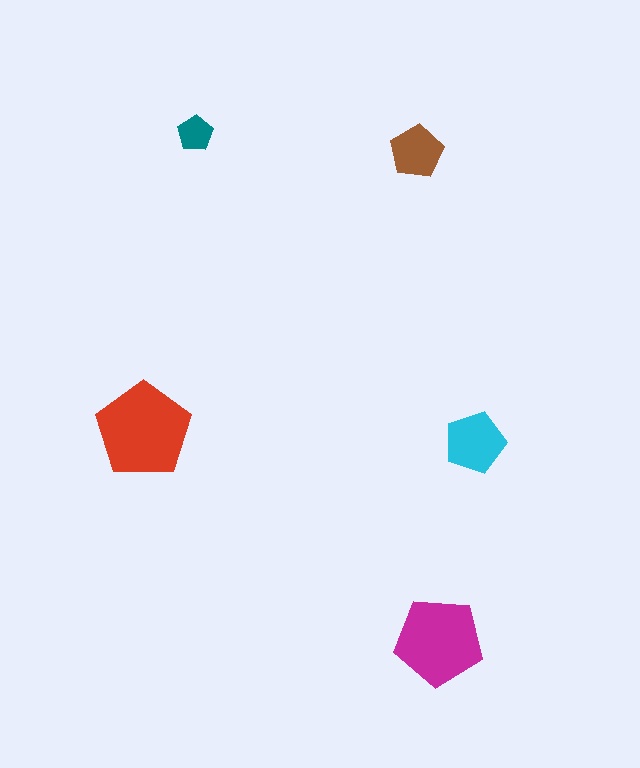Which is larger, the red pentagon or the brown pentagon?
The red one.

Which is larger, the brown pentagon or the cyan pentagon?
The cyan one.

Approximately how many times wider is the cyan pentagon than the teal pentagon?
About 1.5 times wider.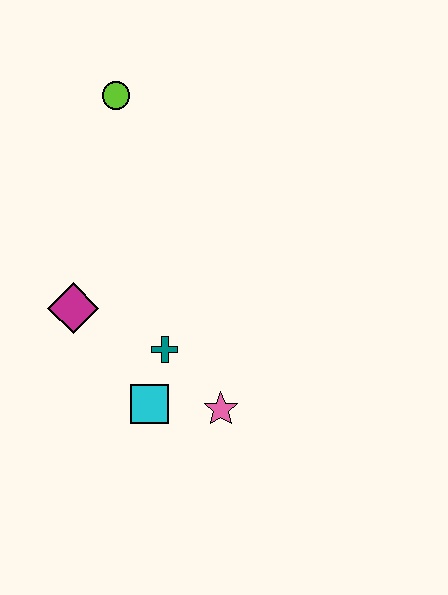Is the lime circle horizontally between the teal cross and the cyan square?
No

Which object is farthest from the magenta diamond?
The lime circle is farthest from the magenta diamond.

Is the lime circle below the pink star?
No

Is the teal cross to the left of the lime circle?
No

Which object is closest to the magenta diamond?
The teal cross is closest to the magenta diamond.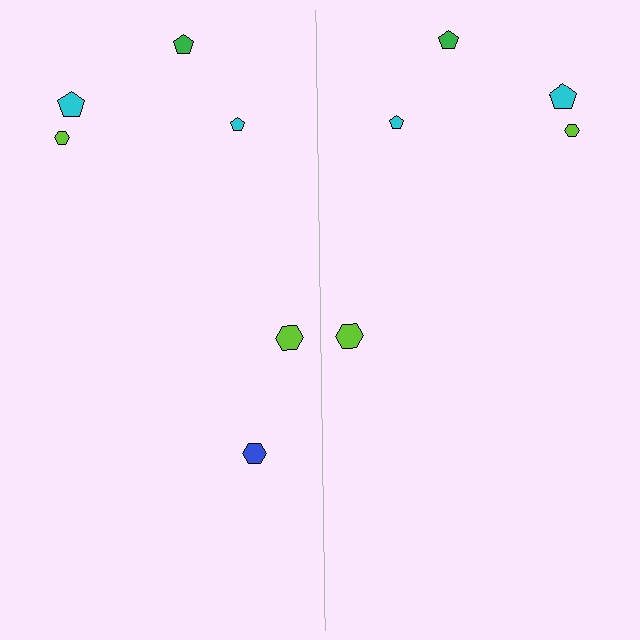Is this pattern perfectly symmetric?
No, the pattern is not perfectly symmetric. A blue hexagon is missing from the right side.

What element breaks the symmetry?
A blue hexagon is missing from the right side.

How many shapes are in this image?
There are 11 shapes in this image.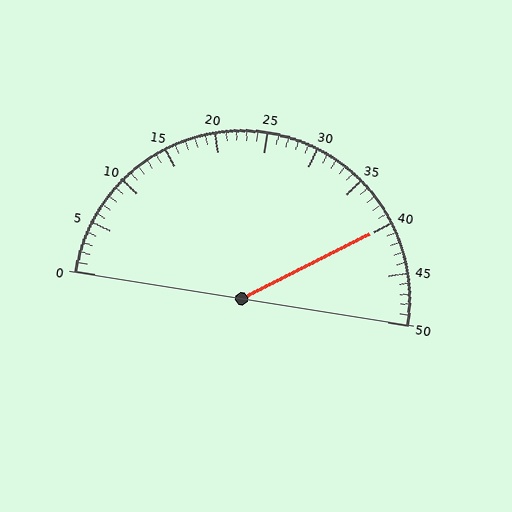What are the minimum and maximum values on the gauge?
The gauge ranges from 0 to 50.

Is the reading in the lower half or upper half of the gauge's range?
The reading is in the upper half of the range (0 to 50).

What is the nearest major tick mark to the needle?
The nearest major tick mark is 40.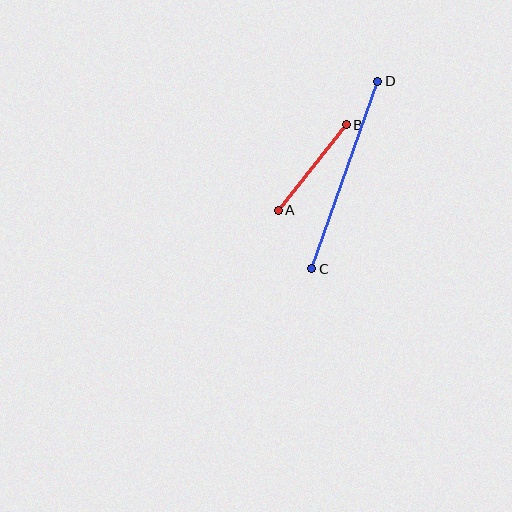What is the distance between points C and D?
The distance is approximately 199 pixels.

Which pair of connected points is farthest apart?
Points C and D are farthest apart.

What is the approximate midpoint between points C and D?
The midpoint is at approximately (345, 175) pixels.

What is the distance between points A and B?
The distance is approximately 109 pixels.